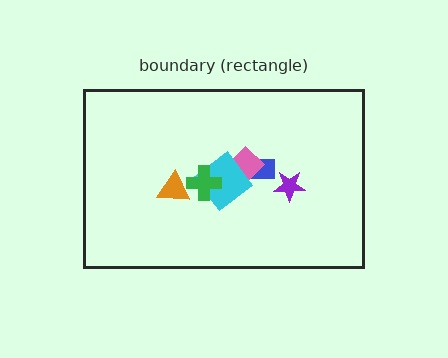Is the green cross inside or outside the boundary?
Inside.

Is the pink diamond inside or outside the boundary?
Inside.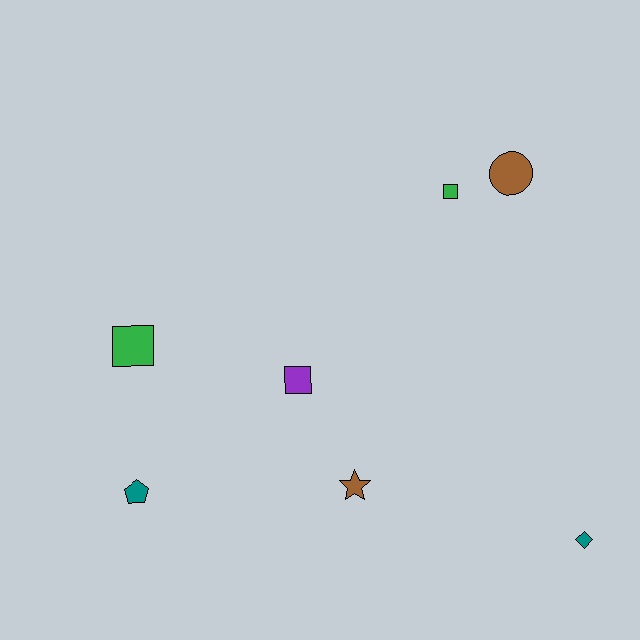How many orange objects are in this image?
There are no orange objects.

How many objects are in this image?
There are 7 objects.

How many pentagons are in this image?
There is 1 pentagon.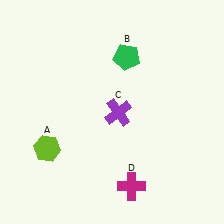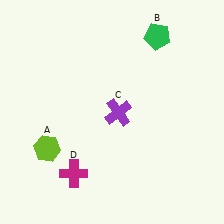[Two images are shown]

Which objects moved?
The objects that moved are: the green pentagon (B), the magenta cross (D).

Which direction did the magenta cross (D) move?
The magenta cross (D) moved left.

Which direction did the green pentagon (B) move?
The green pentagon (B) moved right.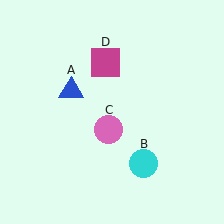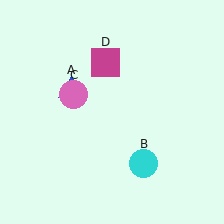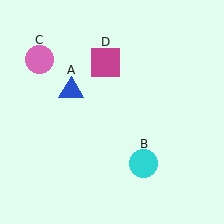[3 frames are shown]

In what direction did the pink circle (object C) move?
The pink circle (object C) moved up and to the left.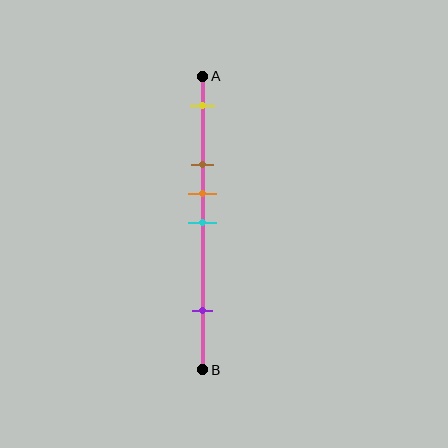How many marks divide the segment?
There are 5 marks dividing the segment.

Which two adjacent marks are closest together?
The orange and cyan marks are the closest adjacent pair.